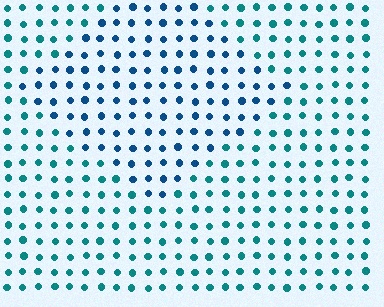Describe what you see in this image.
The image is filled with small teal elements in a uniform arrangement. A diamond-shaped region is visible where the elements are tinted to a slightly different hue, forming a subtle color boundary.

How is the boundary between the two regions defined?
The boundary is defined purely by a slight shift in hue (about 30 degrees). Spacing, size, and orientation are identical on both sides.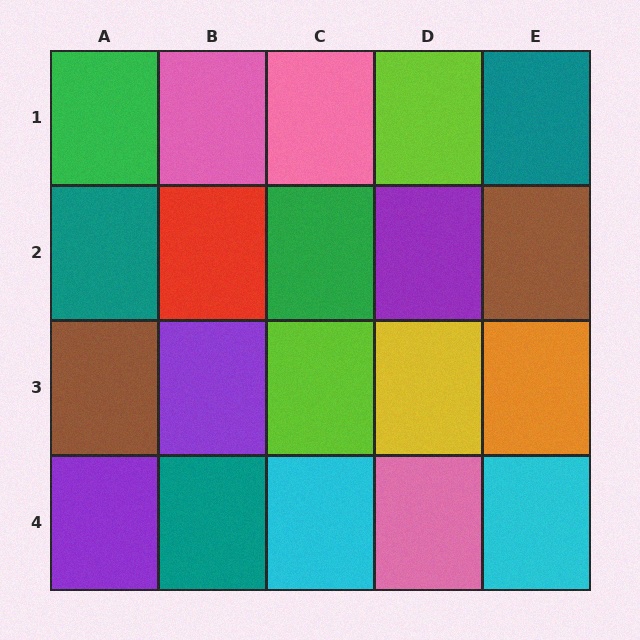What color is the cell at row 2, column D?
Purple.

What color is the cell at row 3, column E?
Orange.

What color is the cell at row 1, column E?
Teal.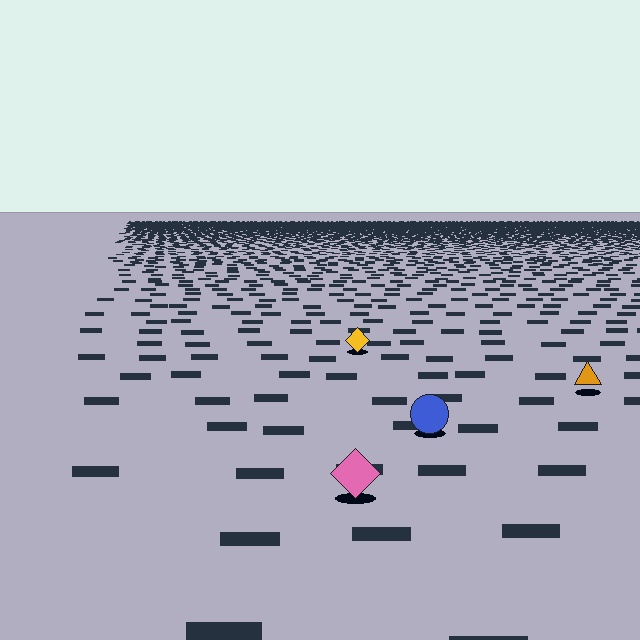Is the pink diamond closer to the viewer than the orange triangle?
Yes. The pink diamond is closer — you can tell from the texture gradient: the ground texture is coarser near it.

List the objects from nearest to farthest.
From nearest to farthest: the pink diamond, the blue circle, the orange triangle, the yellow diamond.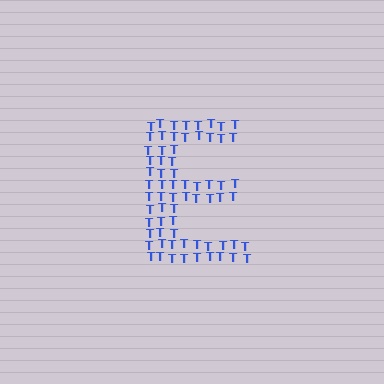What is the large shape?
The large shape is the letter E.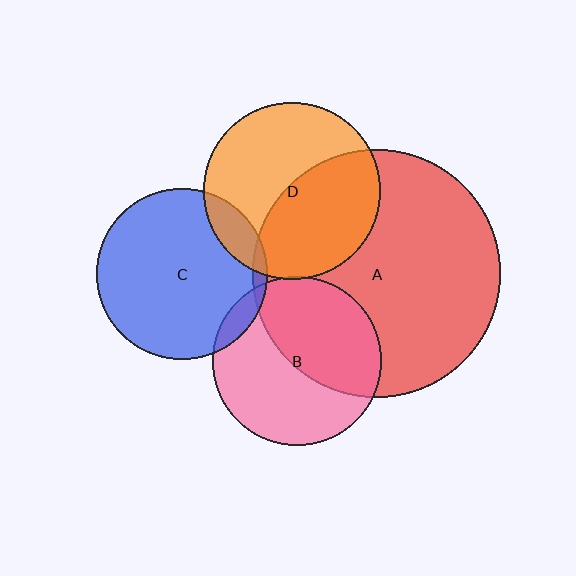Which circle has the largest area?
Circle A (red).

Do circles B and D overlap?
Yes.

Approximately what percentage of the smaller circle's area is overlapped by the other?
Approximately 5%.